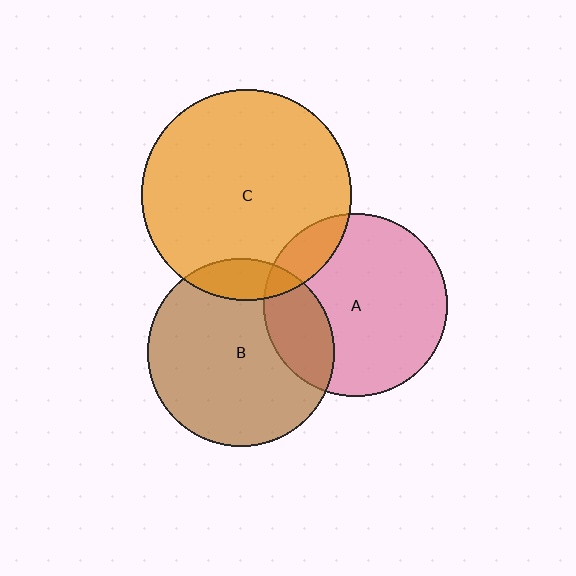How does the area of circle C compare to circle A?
Approximately 1.3 times.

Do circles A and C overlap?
Yes.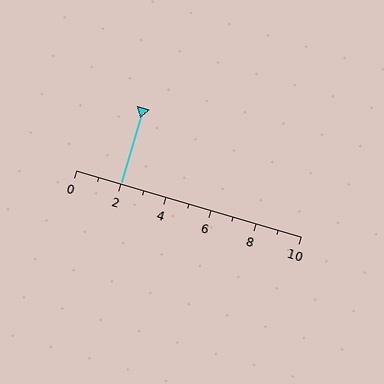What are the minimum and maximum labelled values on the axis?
The axis runs from 0 to 10.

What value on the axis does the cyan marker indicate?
The marker indicates approximately 2.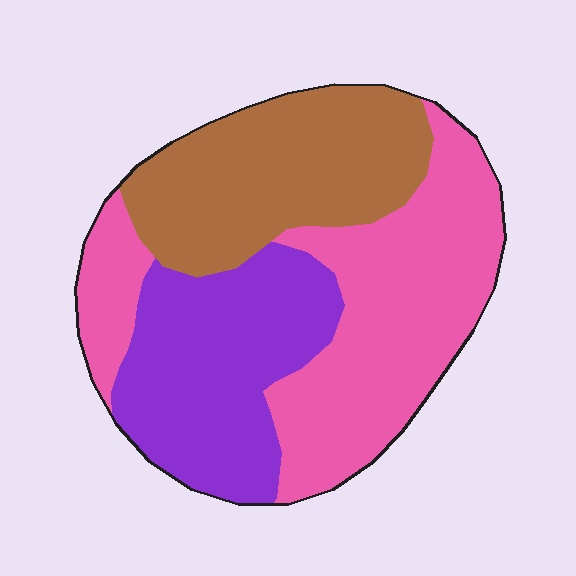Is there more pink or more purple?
Pink.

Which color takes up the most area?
Pink, at roughly 40%.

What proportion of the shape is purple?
Purple covers around 30% of the shape.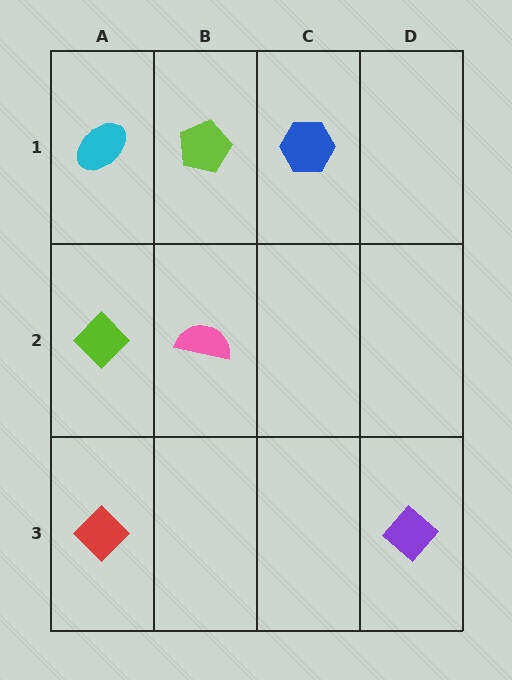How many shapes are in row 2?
2 shapes.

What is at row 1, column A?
A cyan ellipse.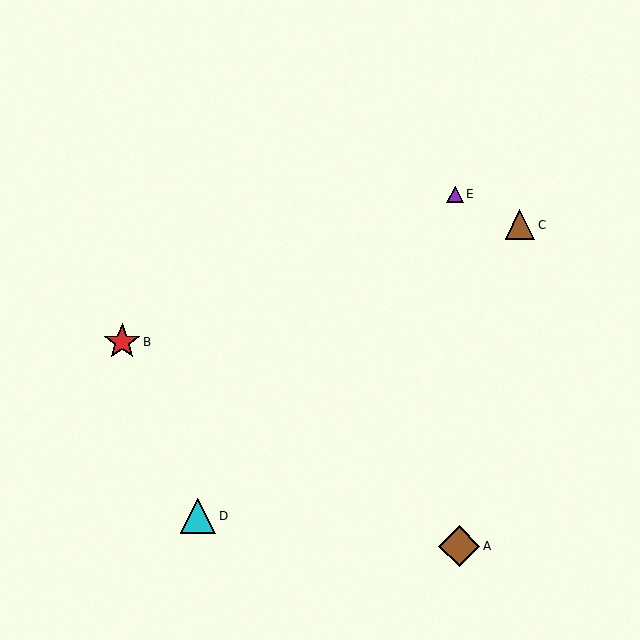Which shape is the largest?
The brown diamond (labeled A) is the largest.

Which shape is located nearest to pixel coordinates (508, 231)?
The brown triangle (labeled C) at (520, 225) is nearest to that location.